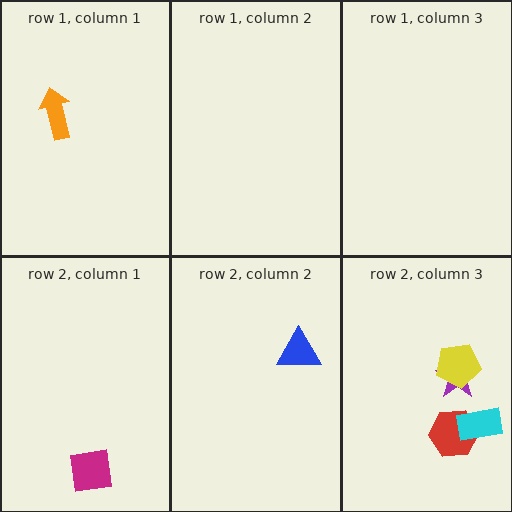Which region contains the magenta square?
The row 2, column 1 region.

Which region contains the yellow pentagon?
The row 2, column 3 region.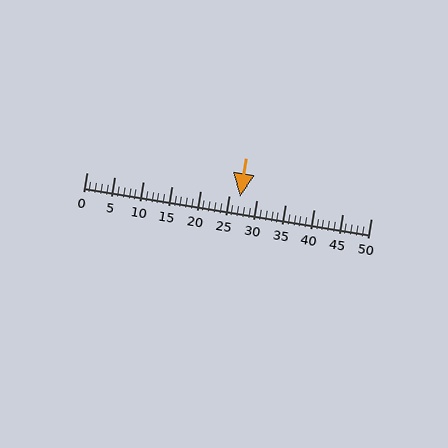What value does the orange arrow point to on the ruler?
The orange arrow points to approximately 27.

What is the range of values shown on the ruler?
The ruler shows values from 0 to 50.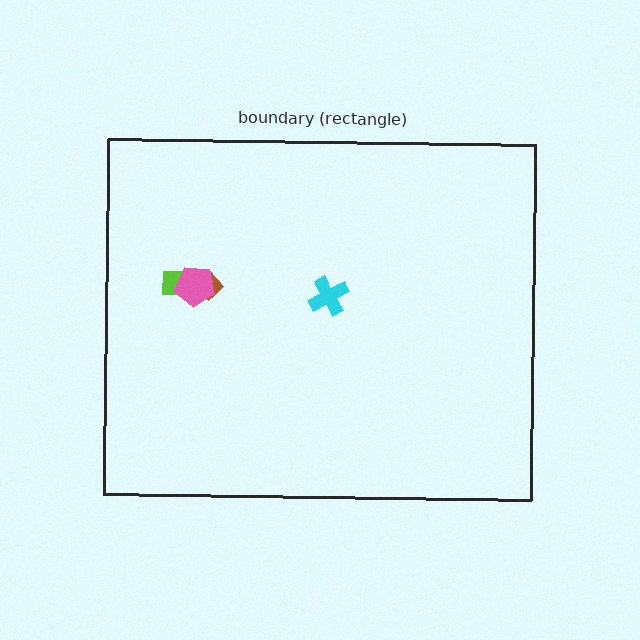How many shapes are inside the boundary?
4 inside, 0 outside.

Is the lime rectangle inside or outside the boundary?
Inside.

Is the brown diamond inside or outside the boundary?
Inside.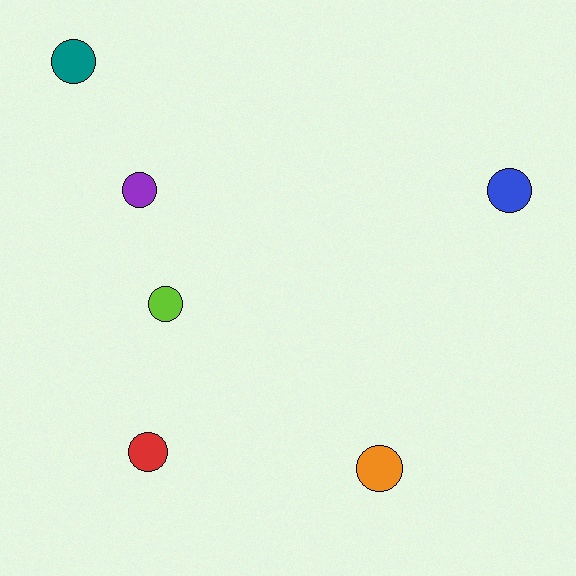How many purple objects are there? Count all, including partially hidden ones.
There is 1 purple object.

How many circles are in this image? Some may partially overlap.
There are 6 circles.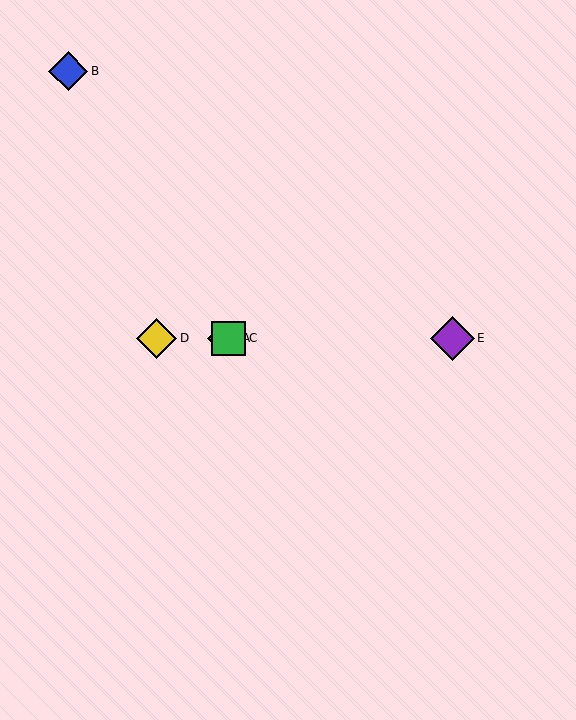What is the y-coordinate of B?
Object B is at y≈71.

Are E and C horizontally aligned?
Yes, both are at y≈338.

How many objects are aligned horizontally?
4 objects (A, C, D, E) are aligned horizontally.